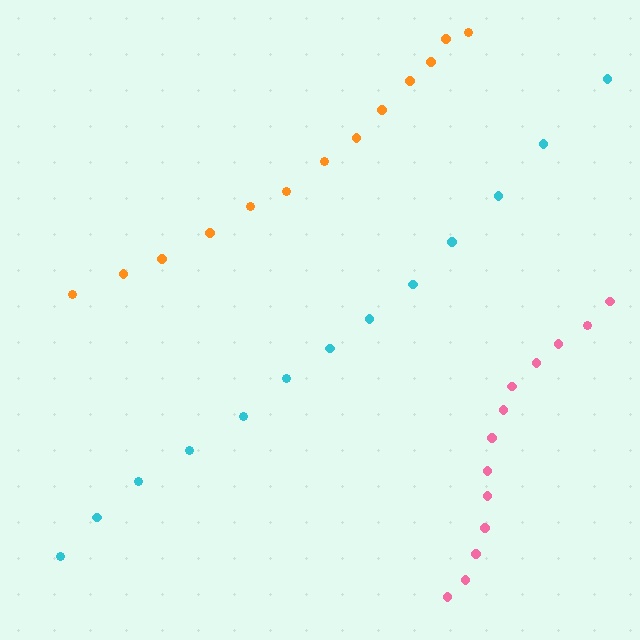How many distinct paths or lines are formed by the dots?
There are 3 distinct paths.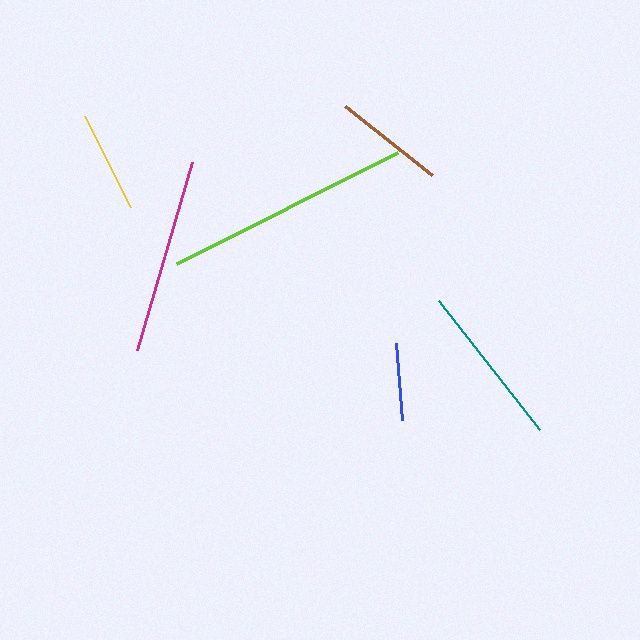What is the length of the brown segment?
The brown segment is approximately 111 pixels long.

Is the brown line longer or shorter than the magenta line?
The magenta line is longer than the brown line.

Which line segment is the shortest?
The blue line is the shortest at approximately 77 pixels.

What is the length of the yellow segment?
The yellow segment is approximately 101 pixels long.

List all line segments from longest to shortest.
From longest to shortest: lime, magenta, teal, brown, yellow, blue.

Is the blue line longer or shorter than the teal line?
The teal line is longer than the blue line.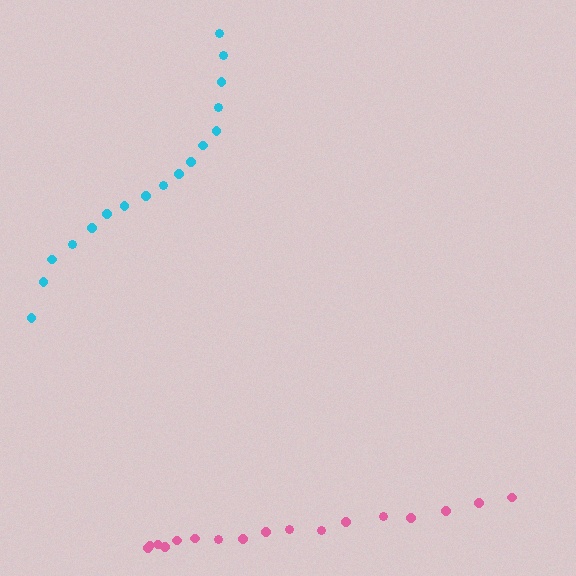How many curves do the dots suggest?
There are 2 distinct paths.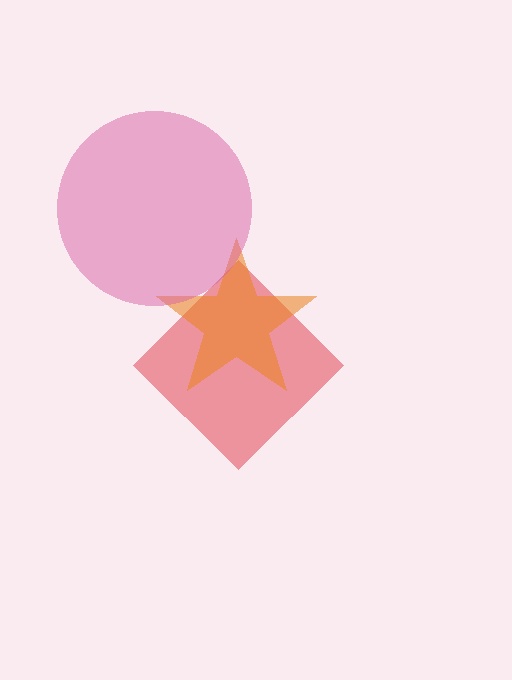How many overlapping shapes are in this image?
There are 3 overlapping shapes in the image.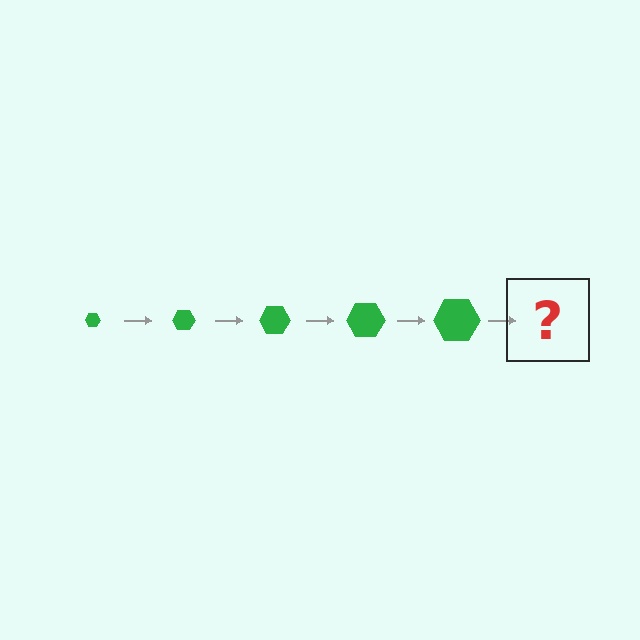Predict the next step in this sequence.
The next step is a green hexagon, larger than the previous one.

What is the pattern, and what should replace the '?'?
The pattern is that the hexagon gets progressively larger each step. The '?' should be a green hexagon, larger than the previous one.